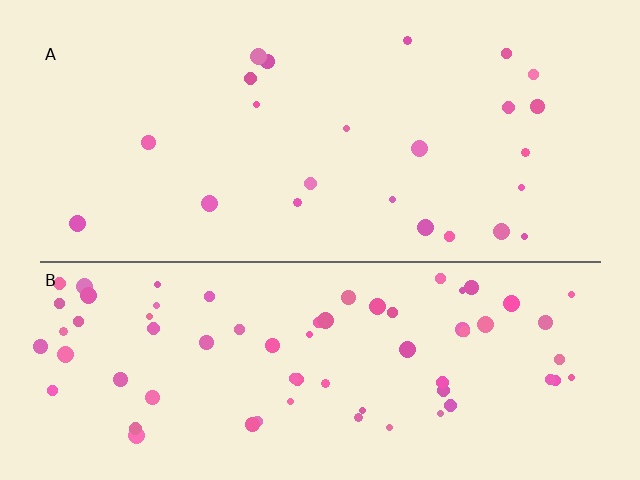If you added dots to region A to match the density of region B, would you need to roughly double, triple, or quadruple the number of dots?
Approximately triple.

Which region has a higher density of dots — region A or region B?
B (the bottom).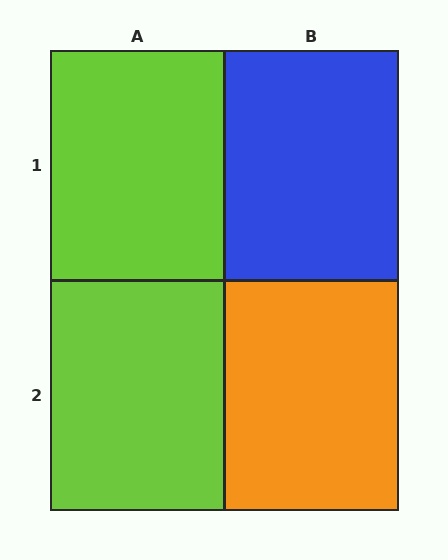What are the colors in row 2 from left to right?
Lime, orange.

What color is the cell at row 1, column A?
Lime.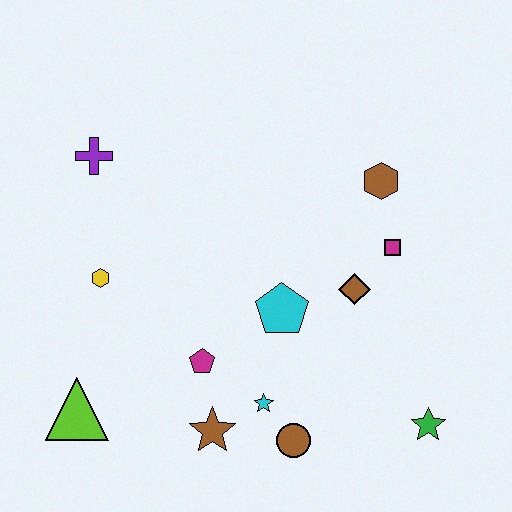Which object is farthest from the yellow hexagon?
The green star is farthest from the yellow hexagon.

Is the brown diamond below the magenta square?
Yes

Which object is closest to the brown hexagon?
The magenta square is closest to the brown hexagon.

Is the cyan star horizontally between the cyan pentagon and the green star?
No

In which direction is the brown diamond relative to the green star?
The brown diamond is above the green star.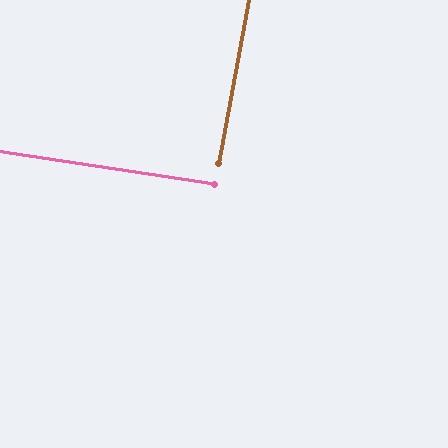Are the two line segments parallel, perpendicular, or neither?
Perpendicular — they meet at approximately 89°.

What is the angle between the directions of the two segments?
Approximately 89 degrees.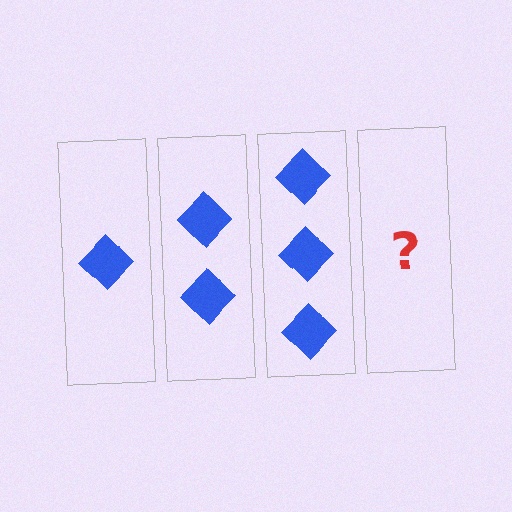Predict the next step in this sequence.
The next step is 4 diamonds.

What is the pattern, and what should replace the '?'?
The pattern is that each step adds one more diamond. The '?' should be 4 diamonds.